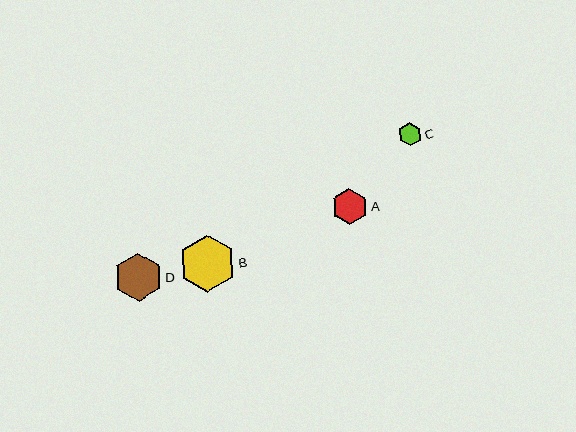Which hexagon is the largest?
Hexagon B is the largest with a size of approximately 57 pixels.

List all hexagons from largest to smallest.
From largest to smallest: B, D, A, C.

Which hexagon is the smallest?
Hexagon C is the smallest with a size of approximately 23 pixels.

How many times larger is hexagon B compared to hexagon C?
Hexagon B is approximately 2.4 times the size of hexagon C.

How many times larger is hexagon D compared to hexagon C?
Hexagon D is approximately 2.1 times the size of hexagon C.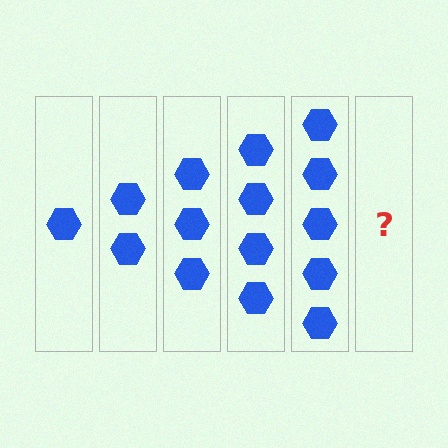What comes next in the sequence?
The next element should be 6 hexagons.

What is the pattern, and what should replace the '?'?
The pattern is that each step adds one more hexagon. The '?' should be 6 hexagons.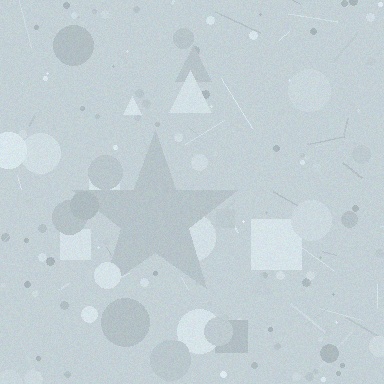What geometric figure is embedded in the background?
A star is embedded in the background.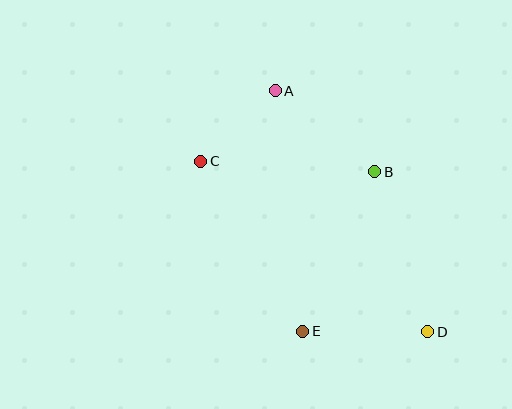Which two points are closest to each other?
Points A and C are closest to each other.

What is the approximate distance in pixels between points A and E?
The distance between A and E is approximately 242 pixels.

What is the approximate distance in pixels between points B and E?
The distance between B and E is approximately 175 pixels.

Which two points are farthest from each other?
Points A and D are farthest from each other.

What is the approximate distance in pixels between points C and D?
The distance between C and D is approximately 284 pixels.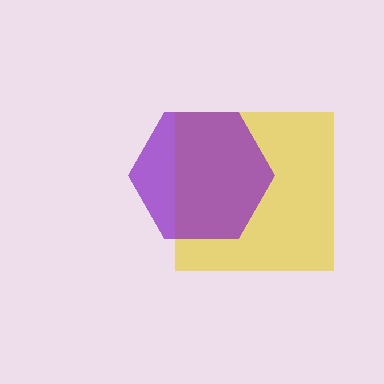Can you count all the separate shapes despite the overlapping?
Yes, there are 2 separate shapes.